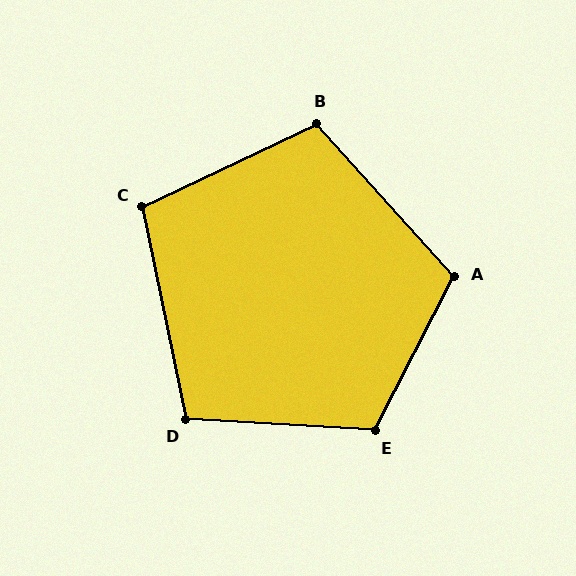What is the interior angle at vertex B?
Approximately 106 degrees (obtuse).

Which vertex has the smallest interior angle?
C, at approximately 104 degrees.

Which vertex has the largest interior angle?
E, at approximately 114 degrees.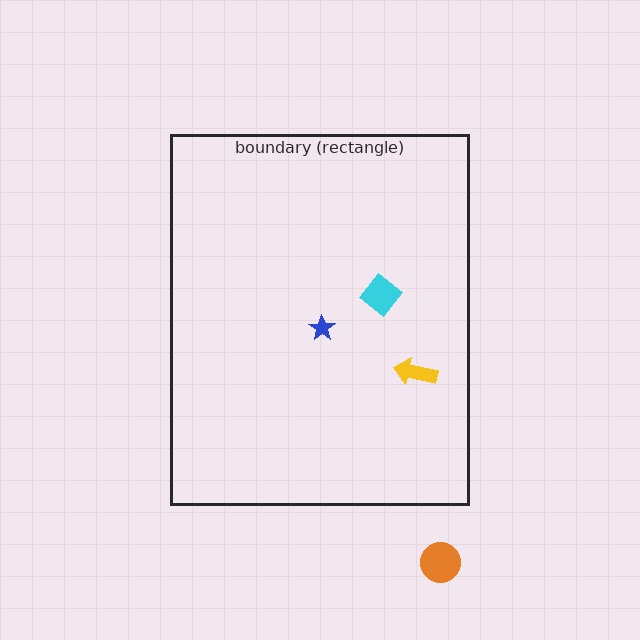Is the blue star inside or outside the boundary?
Inside.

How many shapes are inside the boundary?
3 inside, 1 outside.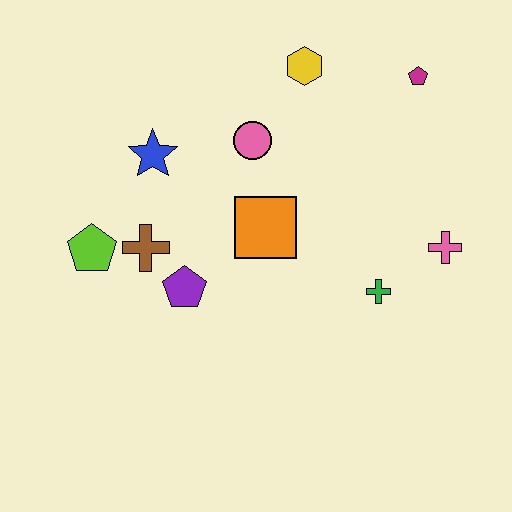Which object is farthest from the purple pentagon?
The magenta pentagon is farthest from the purple pentagon.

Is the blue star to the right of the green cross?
No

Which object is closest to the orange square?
The pink circle is closest to the orange square.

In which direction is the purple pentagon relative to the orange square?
The purple pentagon is to the left of the orange square.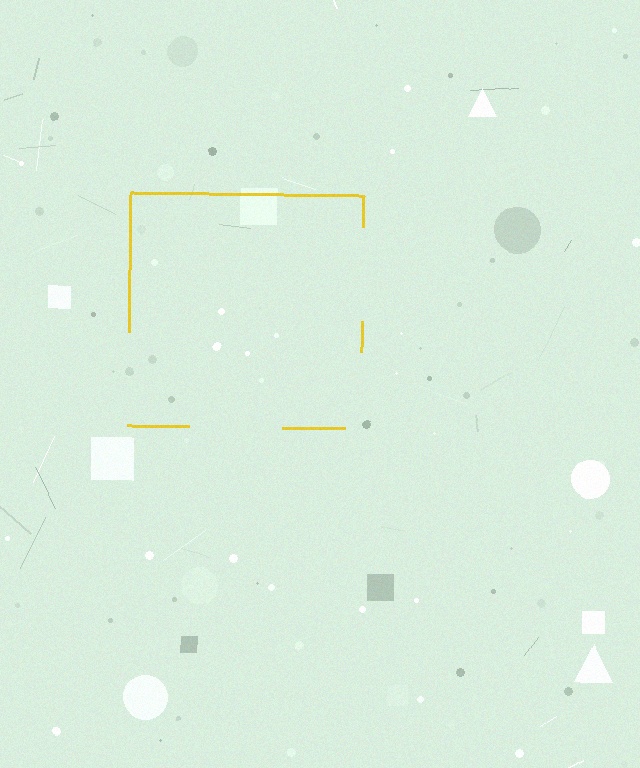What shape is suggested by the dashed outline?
The dashed outline suggests a square.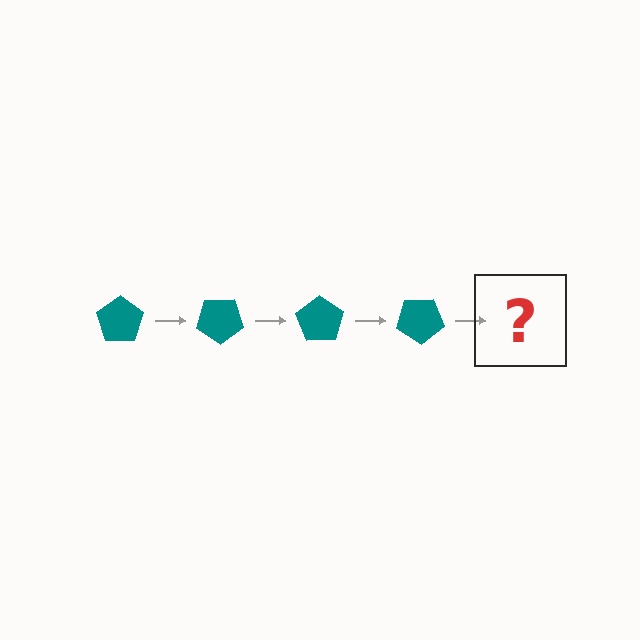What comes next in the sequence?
The next element should be a teal pentagon rotated 140 degrees.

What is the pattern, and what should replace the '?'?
The pattern is that the pentagon rotates 35 degrees each step. The '?' should be a teal pentagon rotated 140 degrees.